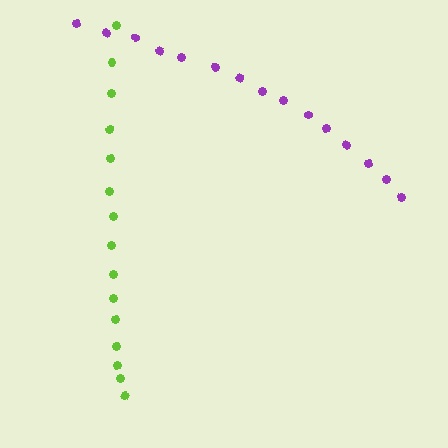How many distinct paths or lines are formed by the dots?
There are 2 distinct paths.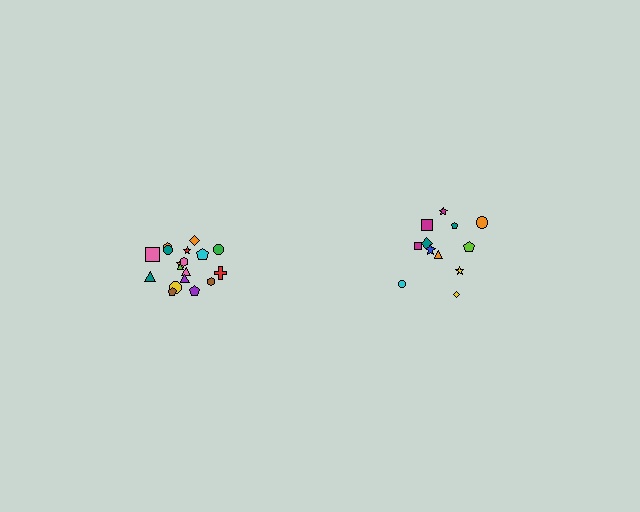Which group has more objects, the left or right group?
The left group.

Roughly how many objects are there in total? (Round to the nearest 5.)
Roughly 30 objects in total.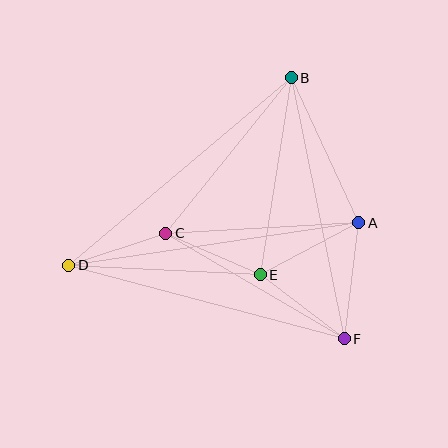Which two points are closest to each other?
Points C and D are closest to each other.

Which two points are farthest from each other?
Points A and D are farthest from each other.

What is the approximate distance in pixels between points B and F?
The distance between B and F is approximately 266 pixels.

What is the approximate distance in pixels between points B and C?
The distance between B and C is approximately 200 pixels.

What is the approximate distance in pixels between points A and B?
The distance between A and B is approximately 160 pixels.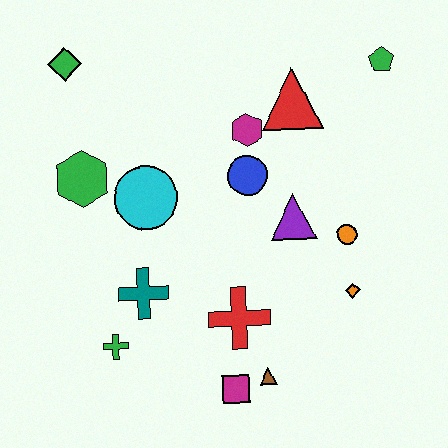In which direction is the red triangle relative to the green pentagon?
The red triangle is to the left of the green pentagon.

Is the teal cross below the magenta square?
No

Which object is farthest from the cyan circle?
The green pentagon is farthest from the cyan circle.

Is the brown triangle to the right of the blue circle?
Yes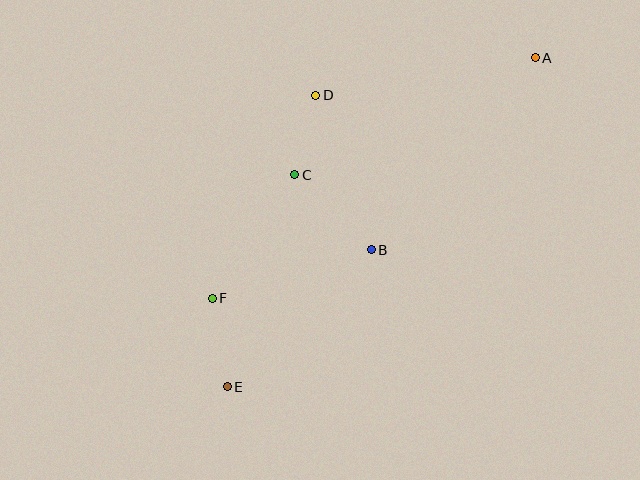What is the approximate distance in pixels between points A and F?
The distance between A and F is approximately 403 pixels.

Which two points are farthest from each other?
Points A and E are farthest from each other.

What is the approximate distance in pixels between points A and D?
The distance between A and D is approximately 223 pixels.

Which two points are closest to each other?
Points C and D are closest to each other.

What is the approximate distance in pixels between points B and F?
The distance between B and F is approximately 166 pixels.